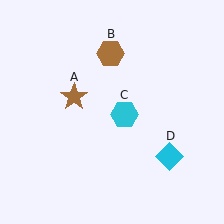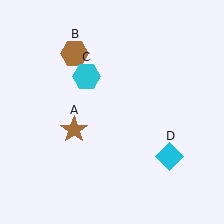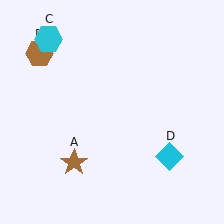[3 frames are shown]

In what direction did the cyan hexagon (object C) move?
The cyan hexagon (object C) moved up and to the left.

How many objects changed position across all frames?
3 objects changed position: brown star (object A), brown hexagon (object B), cyan hexagon (object C).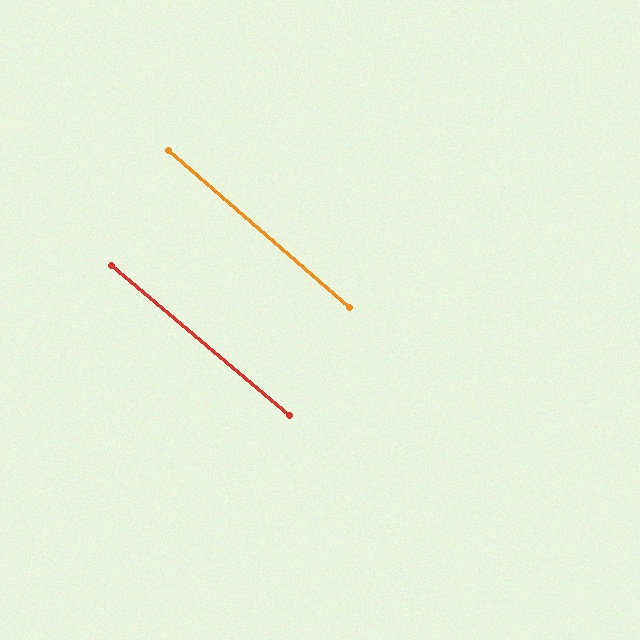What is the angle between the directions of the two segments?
Approximately 1 degree.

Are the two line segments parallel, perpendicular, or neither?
Parallel — their directions differ by only 0.8°.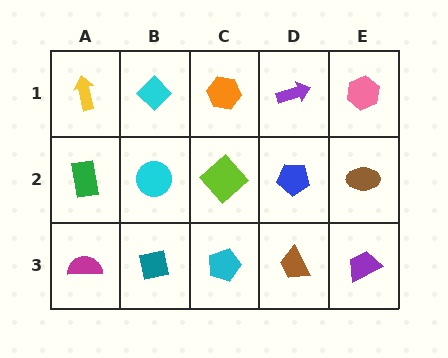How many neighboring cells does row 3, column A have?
2.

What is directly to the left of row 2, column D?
A lime diamond.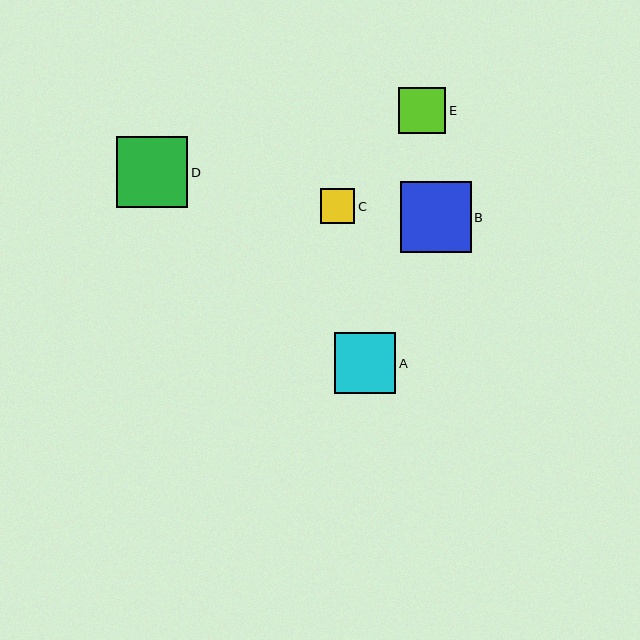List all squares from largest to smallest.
From largest to smallest: D, B, A, E, C.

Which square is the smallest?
Square C is the smallest with a size of approximately 35 pixels.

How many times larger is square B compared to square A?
Square B is approximately 1.2 times the size of square A.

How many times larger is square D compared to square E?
Square D is approximately 1.5 times the size of square E.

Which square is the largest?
Square D is the largest with a size of approximately 72 pixels.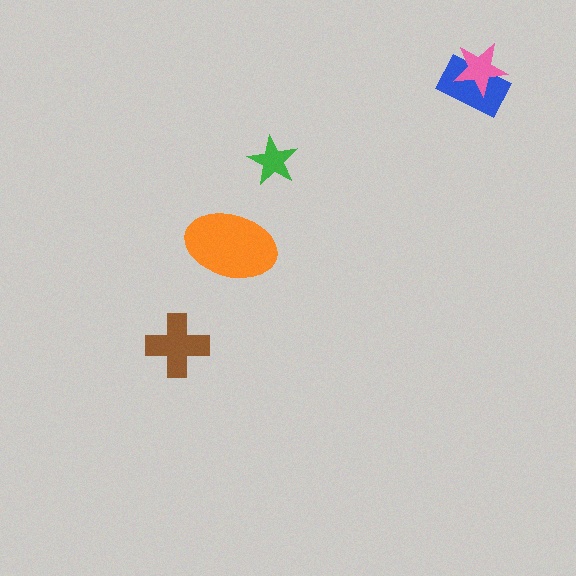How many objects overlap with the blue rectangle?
1 object overlaps with the blue rectangle.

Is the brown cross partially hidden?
No, no other shape covers it.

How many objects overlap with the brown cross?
0 objects overlap with the brown cross.